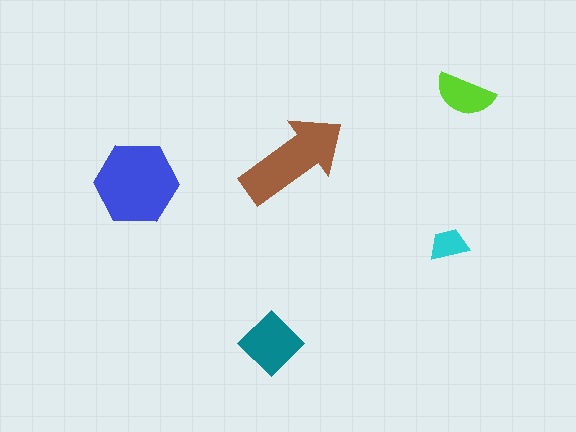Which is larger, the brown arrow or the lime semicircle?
The brown arrow.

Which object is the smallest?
The cyan trapezoid.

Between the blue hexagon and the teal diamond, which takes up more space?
The blue hexagon.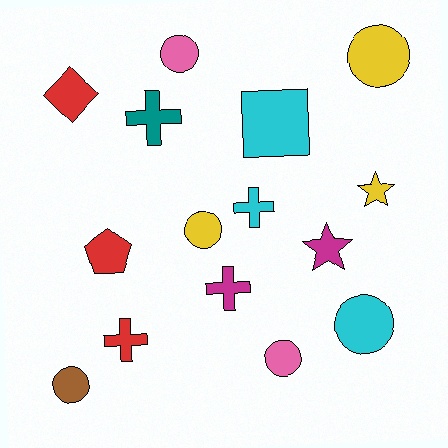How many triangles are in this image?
There are no triangles.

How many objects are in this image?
There are 15 objects.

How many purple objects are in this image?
There are no purple objects.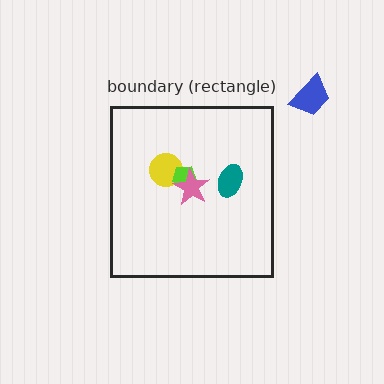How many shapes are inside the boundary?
4 inside, 1 outside.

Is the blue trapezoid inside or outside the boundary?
Outside.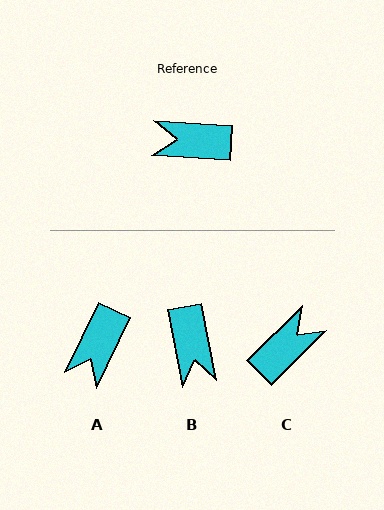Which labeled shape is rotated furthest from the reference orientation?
C, about 132 degrees away.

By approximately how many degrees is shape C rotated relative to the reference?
Approximately 132 degrees clockwise.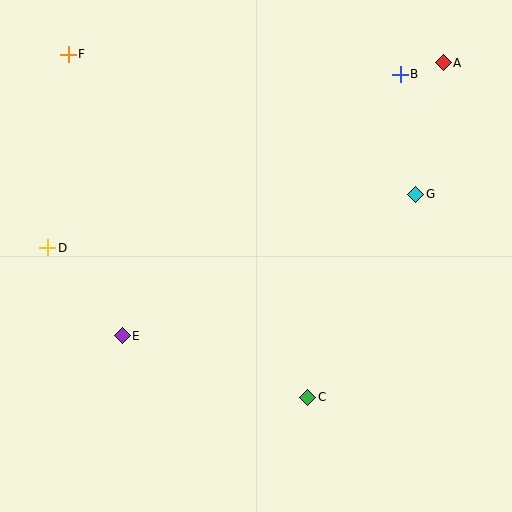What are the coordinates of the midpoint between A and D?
The midpoint between A and D is at (246, 155).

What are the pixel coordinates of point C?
Point C is at (308, 397).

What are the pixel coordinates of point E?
Point E is at (122, 336).